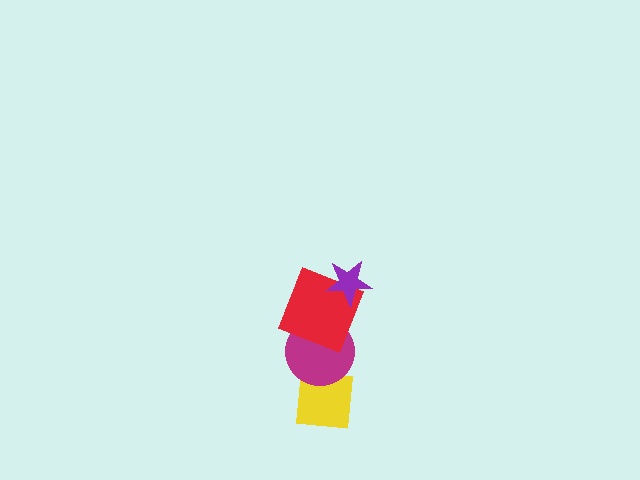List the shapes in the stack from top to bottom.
From top to bottom: the purple star, the red square, the magenta circle, the yellow square.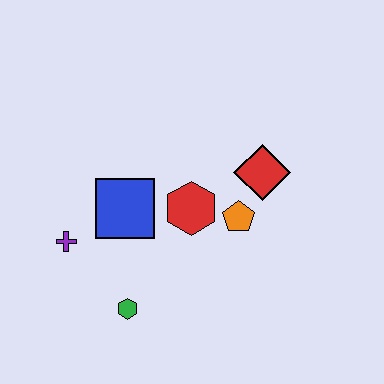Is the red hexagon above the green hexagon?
Yes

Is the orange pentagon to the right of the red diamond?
No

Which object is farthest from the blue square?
The red diamond is farthest from the blue square.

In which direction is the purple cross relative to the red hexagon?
The purple cross is to the left of the red hexagon.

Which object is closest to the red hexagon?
The orange pentagon is closest to the red hexagon.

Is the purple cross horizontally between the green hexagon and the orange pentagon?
No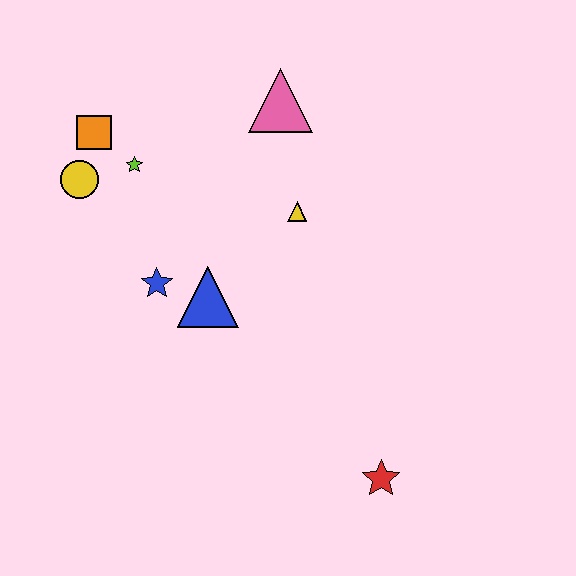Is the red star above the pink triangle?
No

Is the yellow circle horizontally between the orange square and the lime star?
No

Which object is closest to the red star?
The blue triangle is closest to the red star.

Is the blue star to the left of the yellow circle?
No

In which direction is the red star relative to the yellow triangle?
The red star is below the yellow triangle.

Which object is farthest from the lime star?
The red star is farthest from the lime star.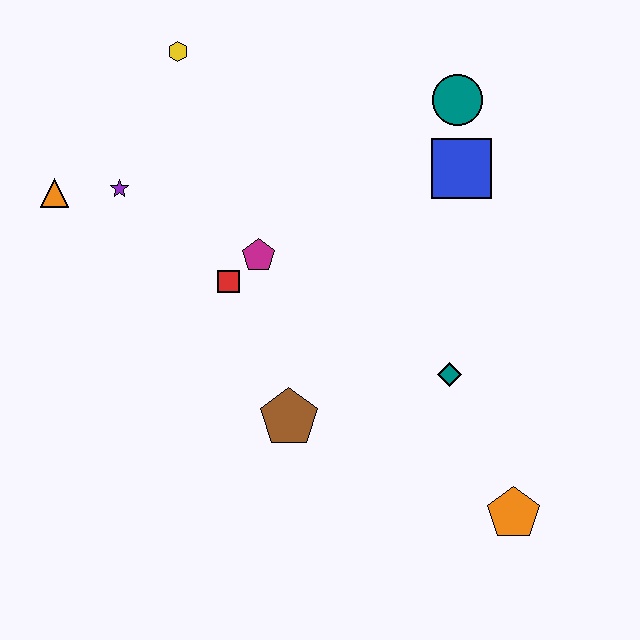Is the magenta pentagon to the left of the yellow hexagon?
No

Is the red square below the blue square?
Yes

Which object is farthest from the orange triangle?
The orange pentagon is farthest from the orange triangle.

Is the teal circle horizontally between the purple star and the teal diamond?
No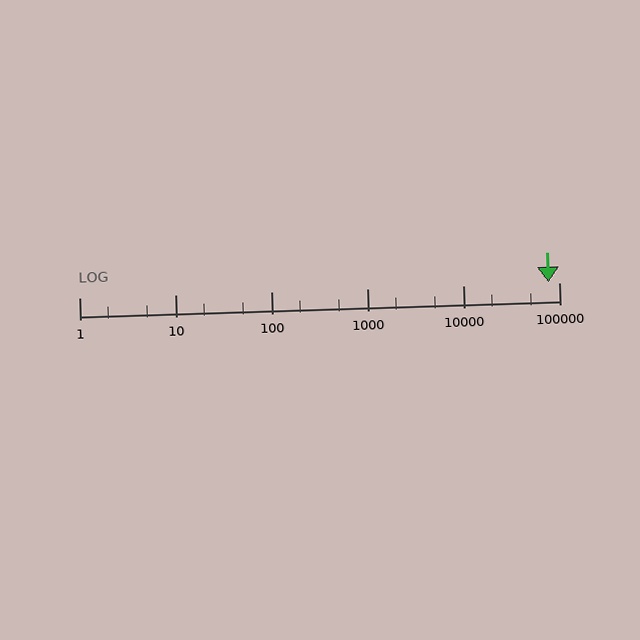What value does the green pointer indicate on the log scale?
The pointer indicates approximately 77000.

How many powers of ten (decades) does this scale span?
The scale spans 5 decades, from 1 to 100000.